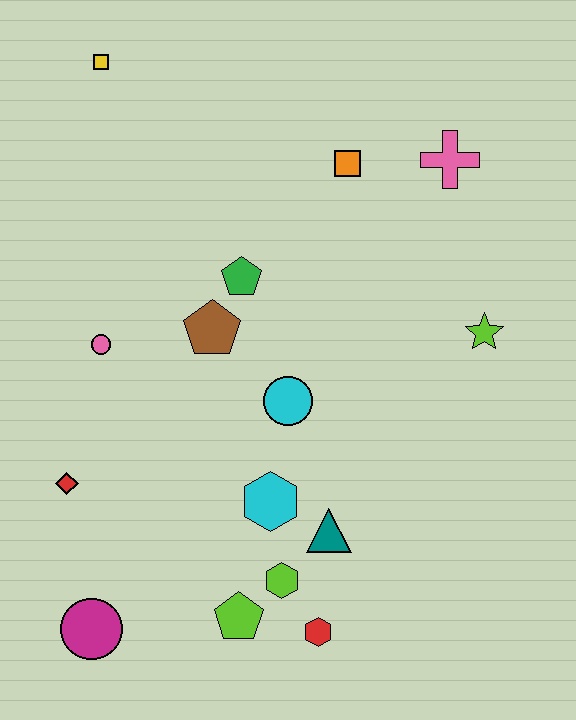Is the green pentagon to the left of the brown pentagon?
No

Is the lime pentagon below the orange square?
Yes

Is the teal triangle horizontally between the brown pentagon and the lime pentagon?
No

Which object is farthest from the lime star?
The magenta circle is farthest from the lime star.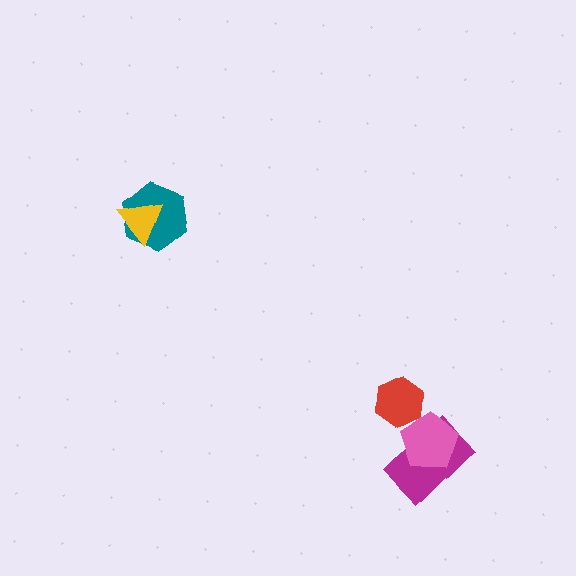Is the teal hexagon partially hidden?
Yes, it is partially covered by another shape.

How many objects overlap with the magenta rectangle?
1 object overlaps with the magenta rectangle.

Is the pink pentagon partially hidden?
No, no other shape covers it.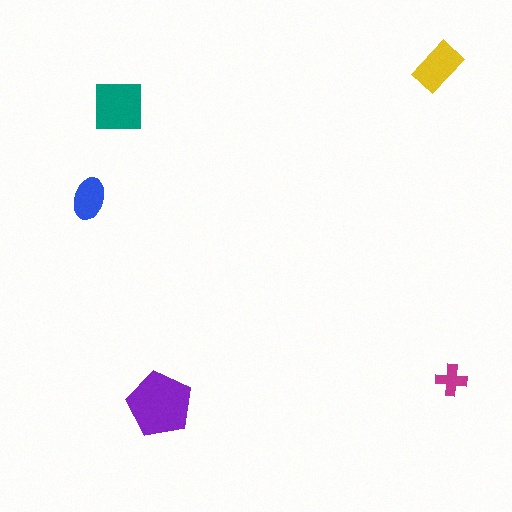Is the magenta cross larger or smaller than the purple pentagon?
Smaller.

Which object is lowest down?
The purple pentagon is bottommost.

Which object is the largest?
The purple pentagon.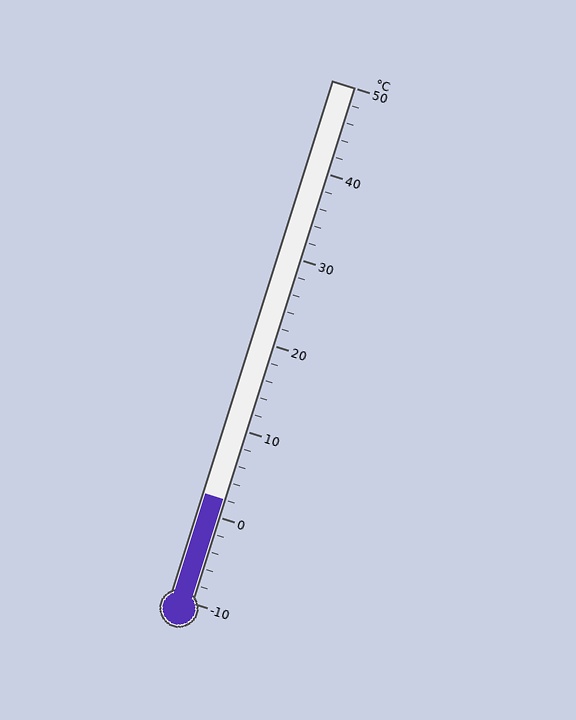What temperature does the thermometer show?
The thermometer shows approximately 2°C.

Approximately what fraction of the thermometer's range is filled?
The thermometer is filled to approximately 20% of its range.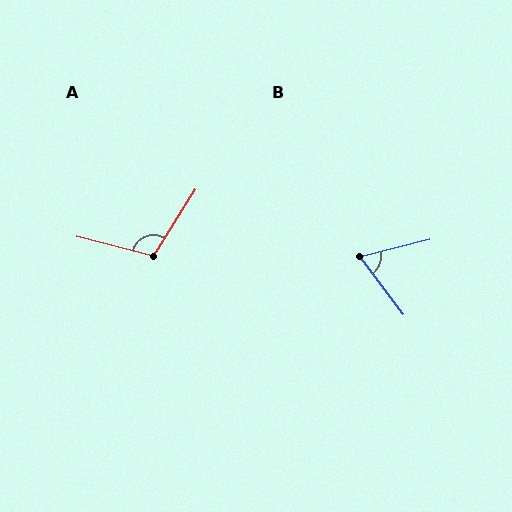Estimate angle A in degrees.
Approximately 108 degrees.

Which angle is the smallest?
B, at approximately 67 degrees.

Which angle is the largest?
A, at approximately 108 degrees.